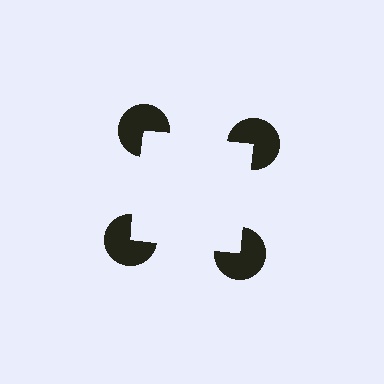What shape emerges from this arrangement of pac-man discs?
An illusory square — its edges are inferred from the aligned wedge cuts in the pac-man discs, not physically drawn.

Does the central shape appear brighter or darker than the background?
It typically appears slightly brighter than the background, even though no actual brightness change is drawn.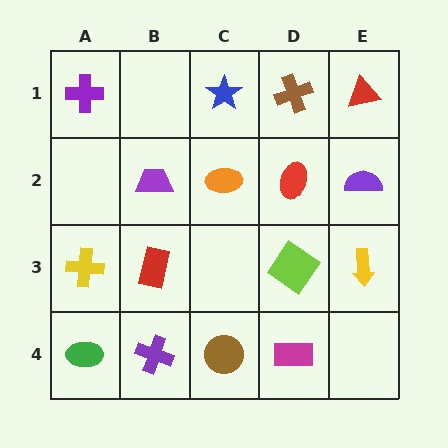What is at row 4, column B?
A purple cross.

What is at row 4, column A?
A green ellipse.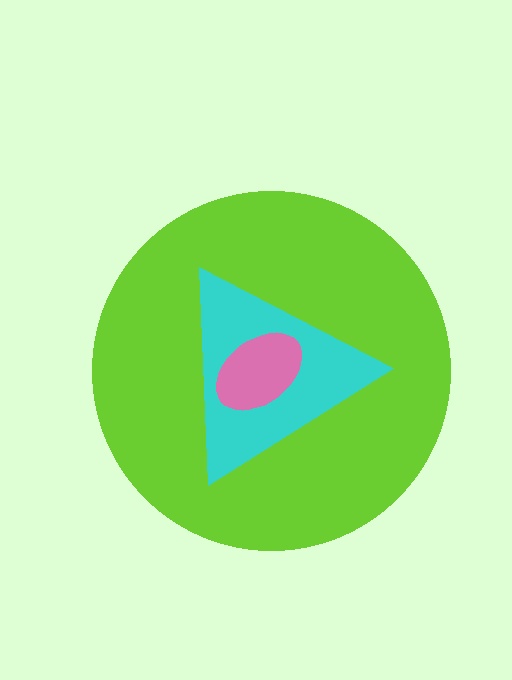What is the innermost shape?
The pink ellipse.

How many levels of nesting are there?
3.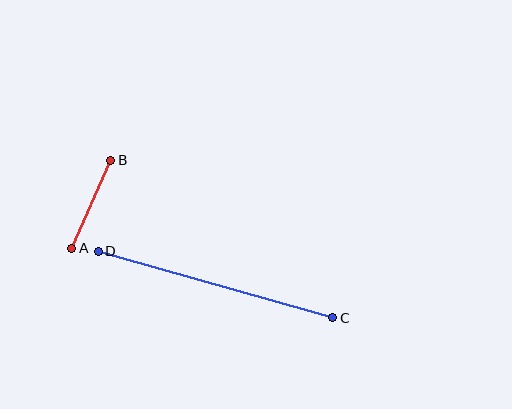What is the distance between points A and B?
The distance is approximately 96 pixels.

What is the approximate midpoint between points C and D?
The midpoint is at approximately (216, 284) pixels.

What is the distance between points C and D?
The distance is approximately 244 pixels.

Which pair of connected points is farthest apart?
Points C and D are farthest apart.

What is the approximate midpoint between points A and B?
The midpoint is at approximately (91, 204) pixels.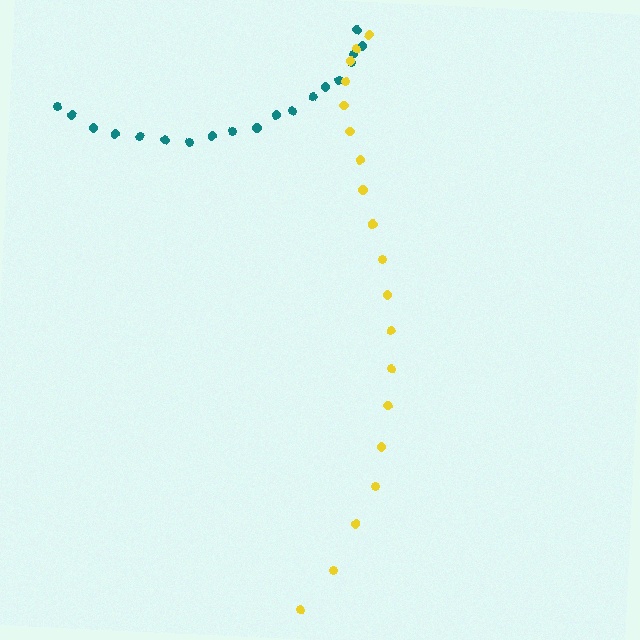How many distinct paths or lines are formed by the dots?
There are 2 distinct paths.